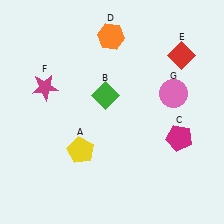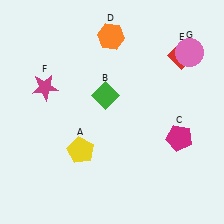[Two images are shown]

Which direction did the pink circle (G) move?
The pink circle (G) moved up.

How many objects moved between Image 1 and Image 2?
1 object moved between the two images.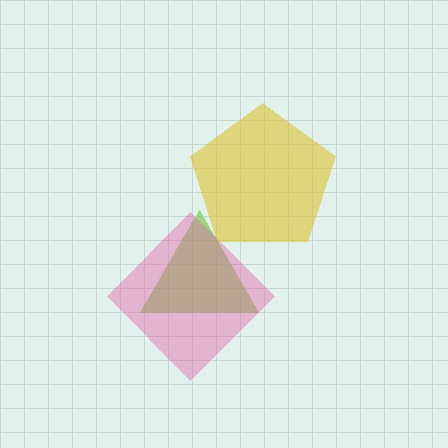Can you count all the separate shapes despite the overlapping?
Yes, there are 3 separate shapes.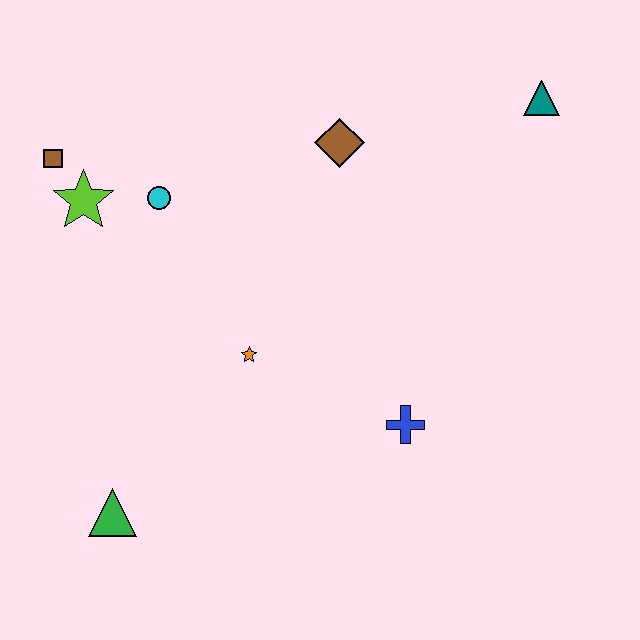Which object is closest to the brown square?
The lime star is closest to the brown square.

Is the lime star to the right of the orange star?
No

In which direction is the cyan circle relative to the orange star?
The cyan circle is above the orange star.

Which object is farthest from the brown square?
The teal triangle is farthest from the brown square.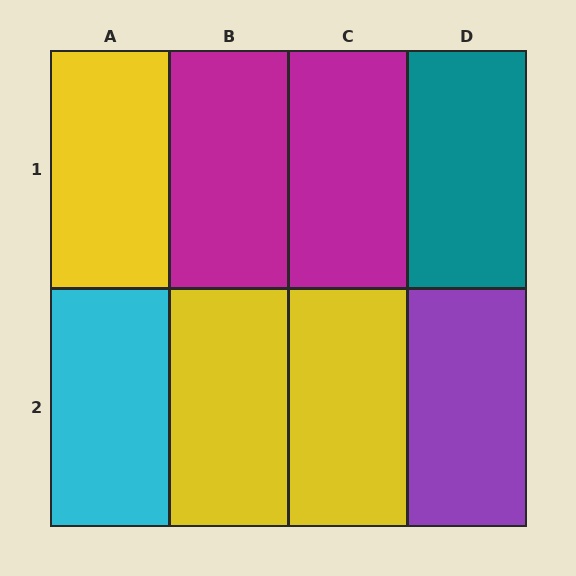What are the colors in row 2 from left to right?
Cyan, yellow, yellow, purple.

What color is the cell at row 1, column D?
Teal.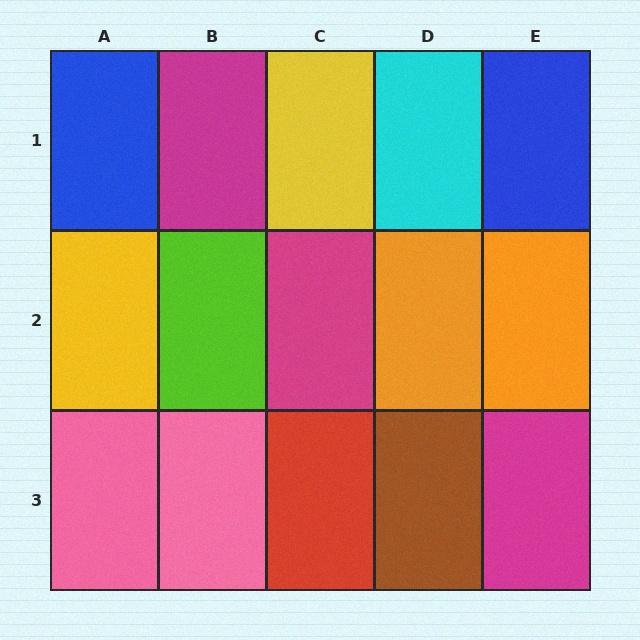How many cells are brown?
1 cell is brown.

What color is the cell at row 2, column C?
Magenta.